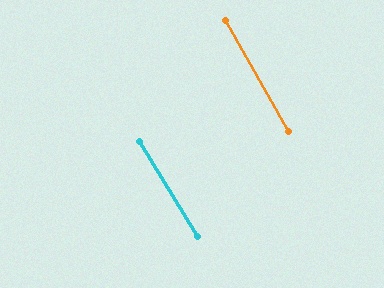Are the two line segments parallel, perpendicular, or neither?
Parallel — their directions differ by only 2.0°.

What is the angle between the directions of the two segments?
Approximately 2 degrees.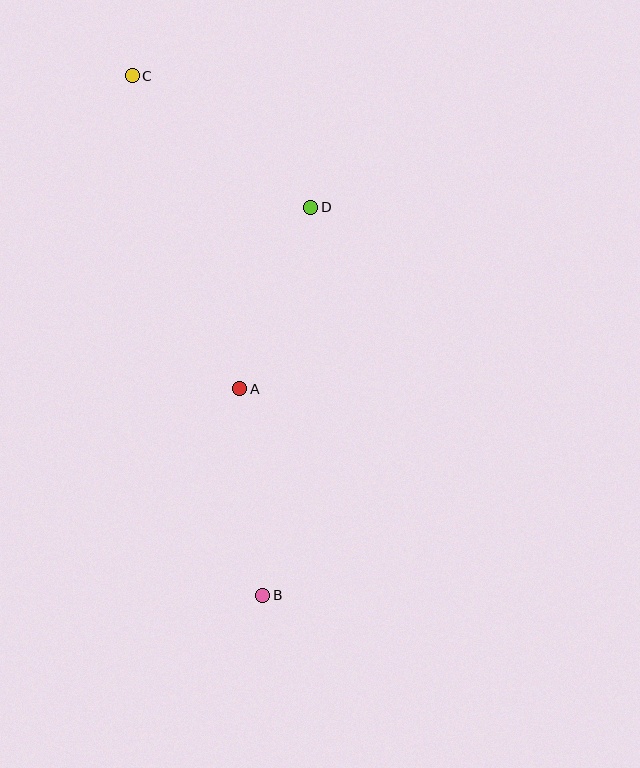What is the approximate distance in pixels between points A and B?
The distance between A and B is approximately 208 pixels.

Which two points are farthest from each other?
Points B and C are farthest from each other.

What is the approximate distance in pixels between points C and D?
The distance between C and D is approximately 221 pixels.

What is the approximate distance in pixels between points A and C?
The distance between A and C is approximately 331 pixels.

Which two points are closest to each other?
Points A and D are closest to each other.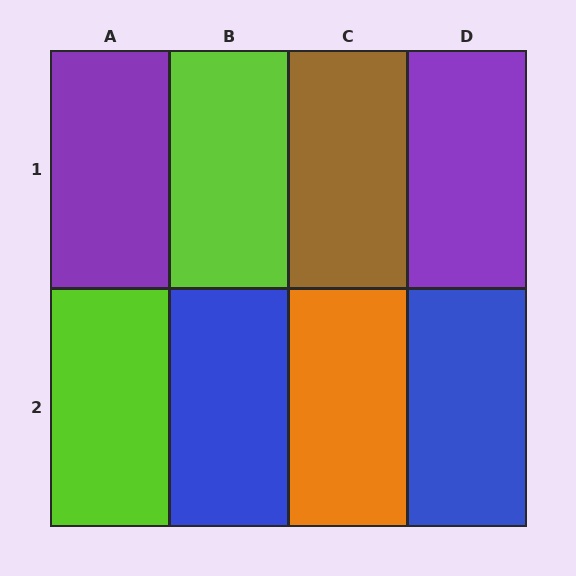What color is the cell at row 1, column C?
Brown.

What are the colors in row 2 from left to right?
Lime, blue, orange, blue.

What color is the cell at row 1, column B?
Lime.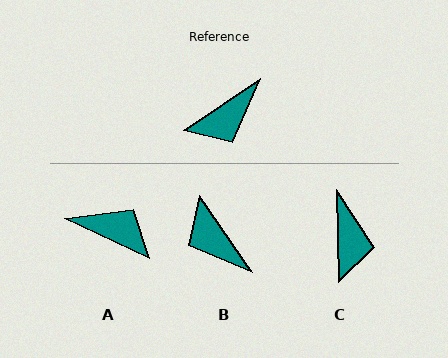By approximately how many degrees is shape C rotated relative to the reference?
Approximately 57 degrees counter-clockwise.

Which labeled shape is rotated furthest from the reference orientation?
A, about 121 degrees away.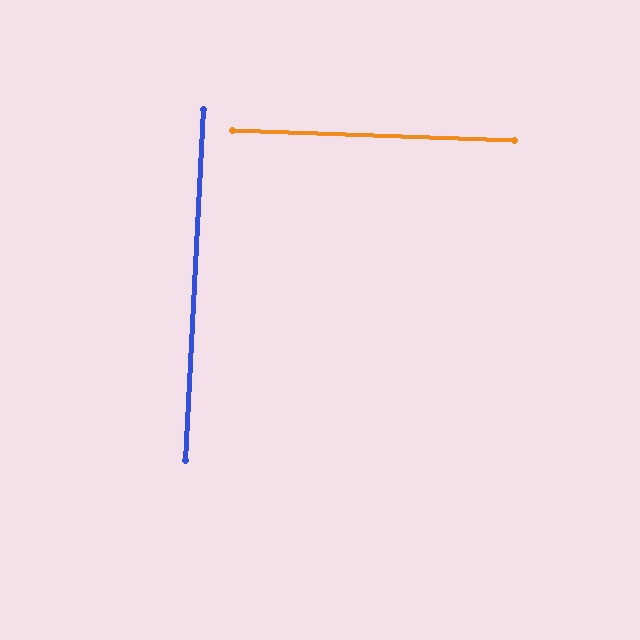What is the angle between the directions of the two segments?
Approximately 89 degrees.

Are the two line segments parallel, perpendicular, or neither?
Perpendicular — they meet at approximately 89°.